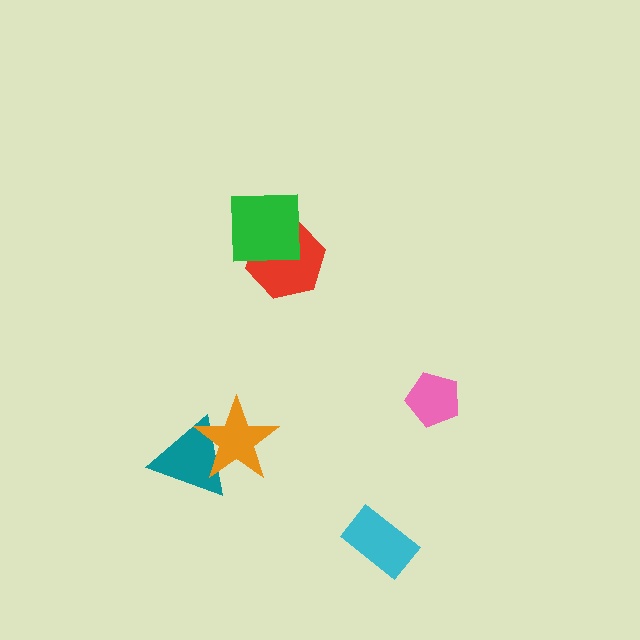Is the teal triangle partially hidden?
Yes, it is partially covered by another shape.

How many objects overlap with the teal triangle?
1 object overlaps with the teal triangle.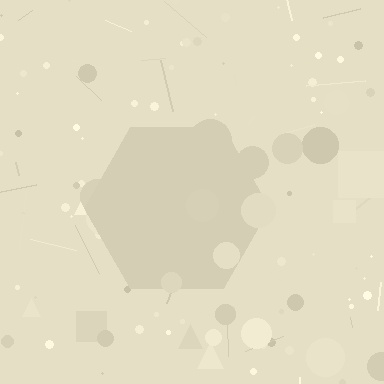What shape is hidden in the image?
A hexagon is hidden in the image.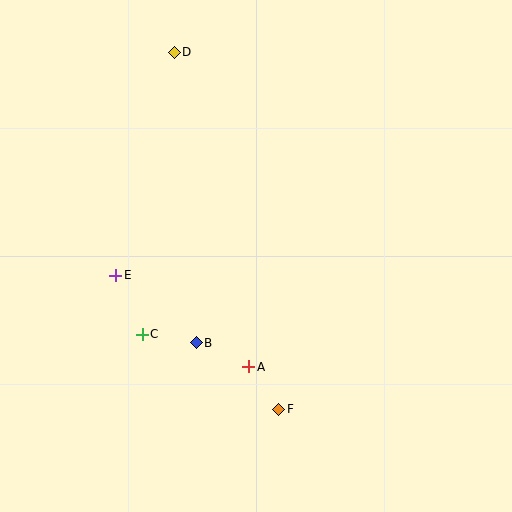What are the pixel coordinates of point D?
Point D is at (174, 52).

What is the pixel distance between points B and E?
The distance between B and E is 105 pixels.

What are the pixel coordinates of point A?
Point A is at (249, 367).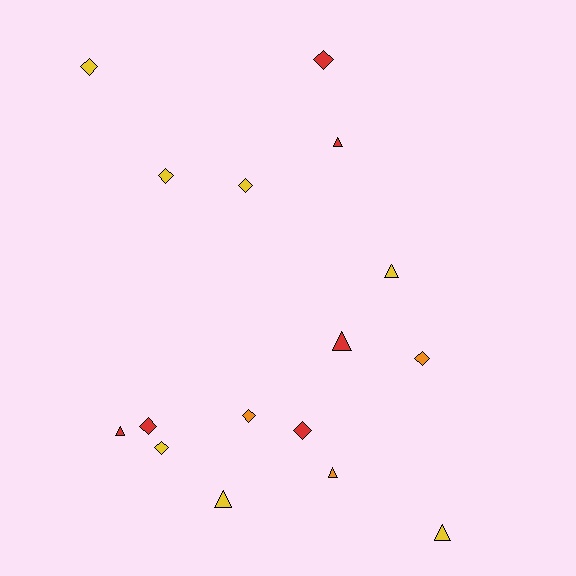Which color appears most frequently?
Yellow, with 7 objects.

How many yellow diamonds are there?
There are 4 yellow diamonds.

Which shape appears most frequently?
Diamond, with 9 objects.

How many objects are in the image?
There are 16 objects.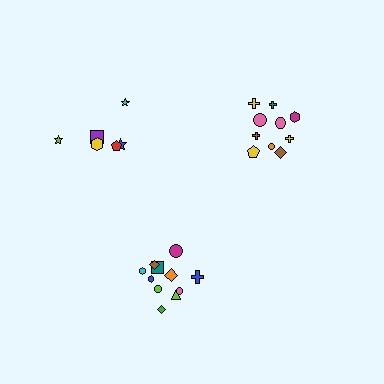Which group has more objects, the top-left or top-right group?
The top-right group.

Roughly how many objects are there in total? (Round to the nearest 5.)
Roughly 30 objects in total.